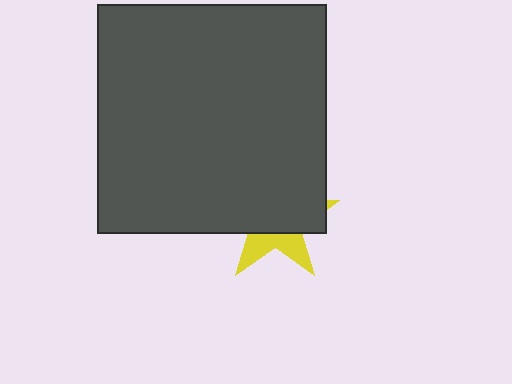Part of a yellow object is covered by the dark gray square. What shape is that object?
It is a star.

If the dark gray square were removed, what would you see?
You would see the complete yellow star.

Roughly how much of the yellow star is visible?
A small part of it is visible (roughly 33%).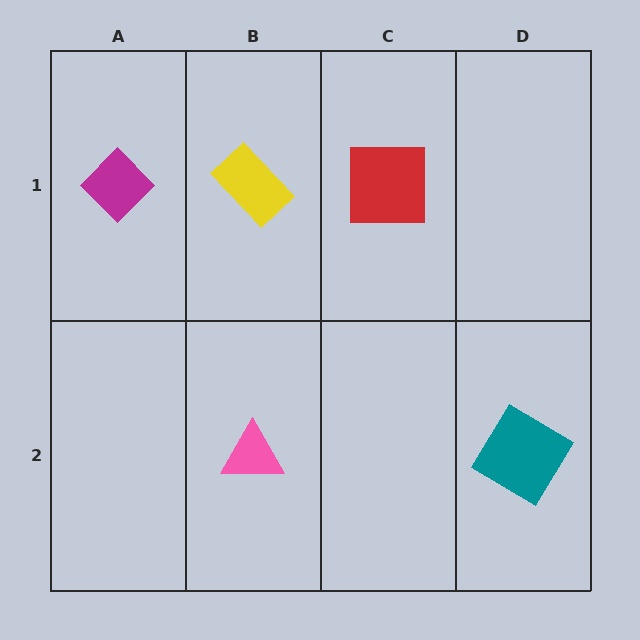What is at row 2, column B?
A pink triangle.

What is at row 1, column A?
A magenta diamond.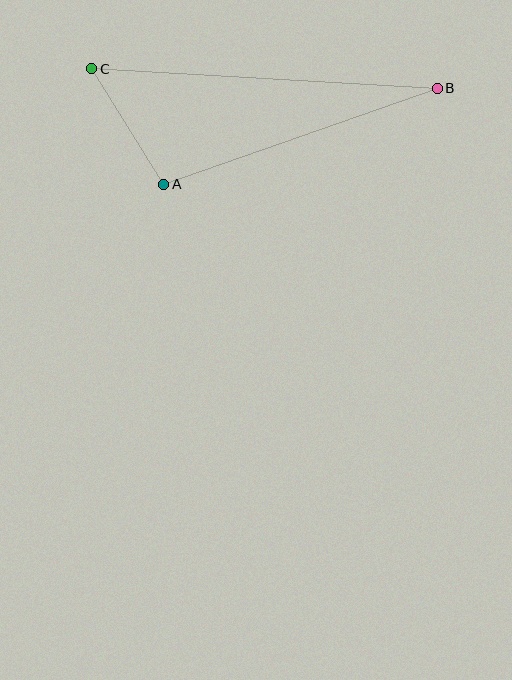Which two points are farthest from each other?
Points B and C are farthest from each other.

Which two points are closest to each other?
Points A and C are closest to each other.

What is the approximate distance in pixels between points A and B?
The distance between A and B is approximately 290 pixels.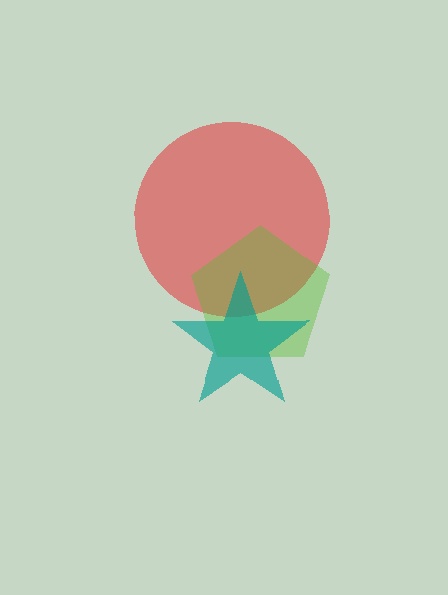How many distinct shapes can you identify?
There are 3 distinct shapes: a red circle, a lime pentagon, a teal star.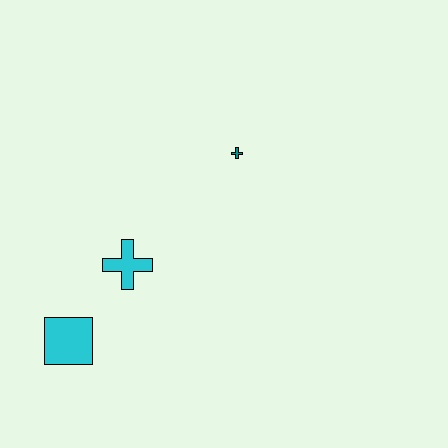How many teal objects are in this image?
There is 1 teal object.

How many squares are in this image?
There is 1 square.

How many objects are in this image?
There are 3 objects.